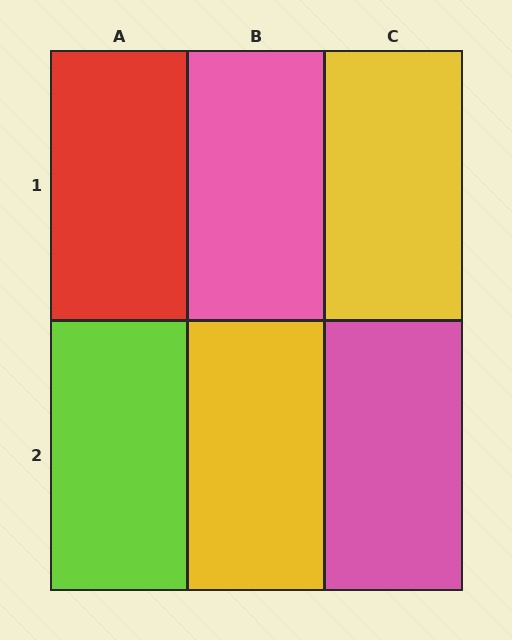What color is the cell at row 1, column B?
Pink.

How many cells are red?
1 cell is red.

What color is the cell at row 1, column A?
Red.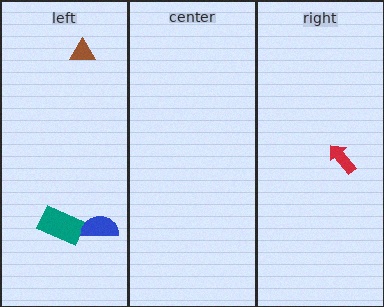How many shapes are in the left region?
3.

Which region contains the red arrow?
The right region.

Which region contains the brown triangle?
The left region.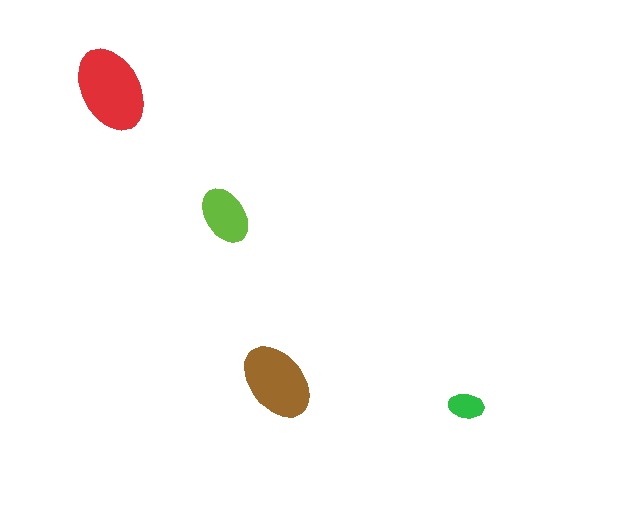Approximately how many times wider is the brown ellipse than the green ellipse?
About 2 times wider.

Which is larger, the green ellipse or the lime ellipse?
The lime one.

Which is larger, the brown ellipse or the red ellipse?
The red one.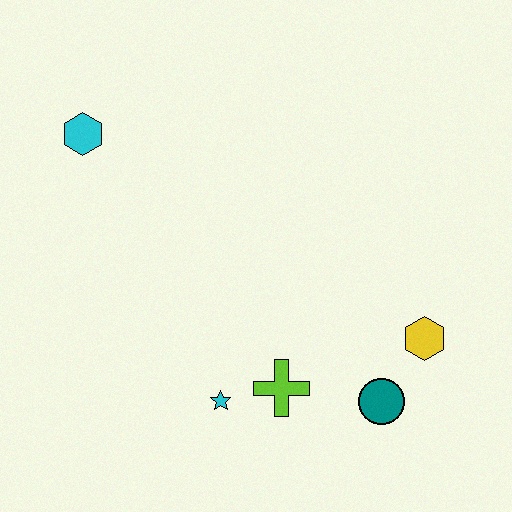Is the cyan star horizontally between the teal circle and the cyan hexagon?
Yes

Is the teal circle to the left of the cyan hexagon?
No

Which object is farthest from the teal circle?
The cyan hexagon is farthest from the teal circle.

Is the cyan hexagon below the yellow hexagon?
No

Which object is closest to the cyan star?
The lime cross is closest to the cyan star.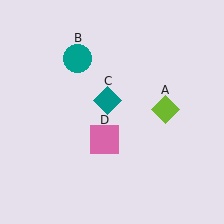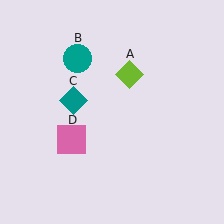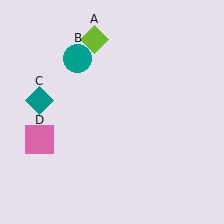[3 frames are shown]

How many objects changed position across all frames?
3 objects changed position: lime diamond (object A), teal diamond (object C), pink square (object D).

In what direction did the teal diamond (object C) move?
The teal diamond (object C) moved left.